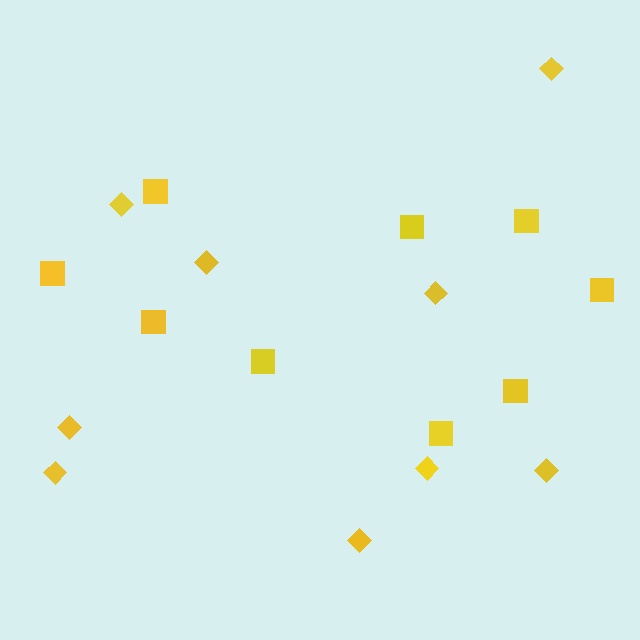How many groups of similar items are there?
There are 2 groups: one group of diamonds (9) and one group of squares (9).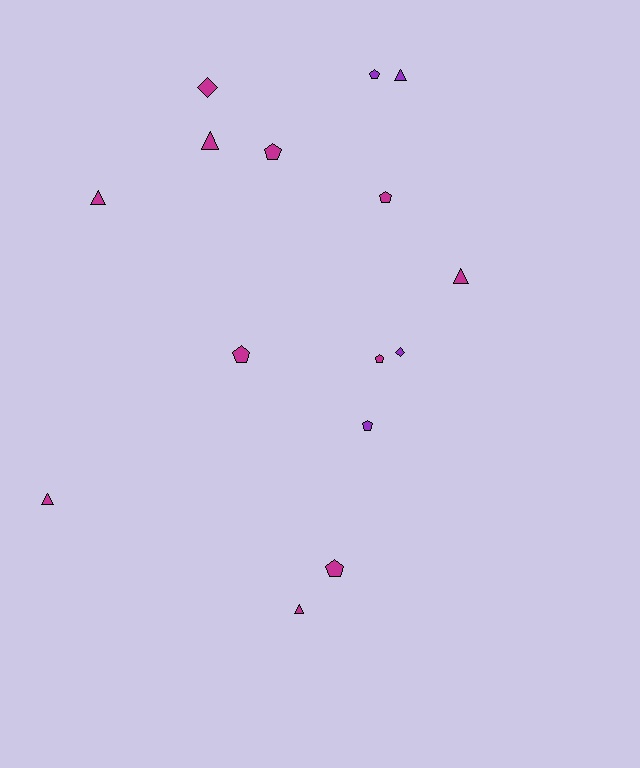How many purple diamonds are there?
There is 1 purple diamond.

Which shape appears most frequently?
Pentagon, with 7 objects.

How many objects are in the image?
There are 15 objects.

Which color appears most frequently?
Magenta, with 11 objects.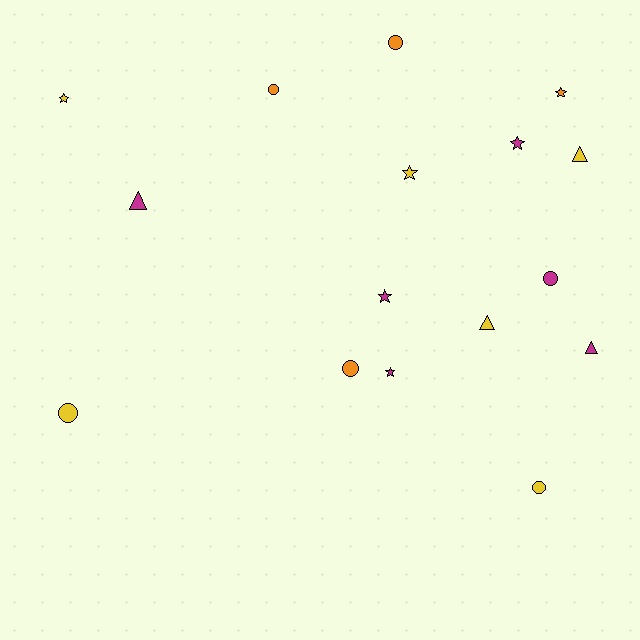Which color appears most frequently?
Magenta, with 6 objects.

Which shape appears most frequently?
Circle, with 6 objects.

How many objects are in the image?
There are 16 objects.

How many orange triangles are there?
There are no orange triangles.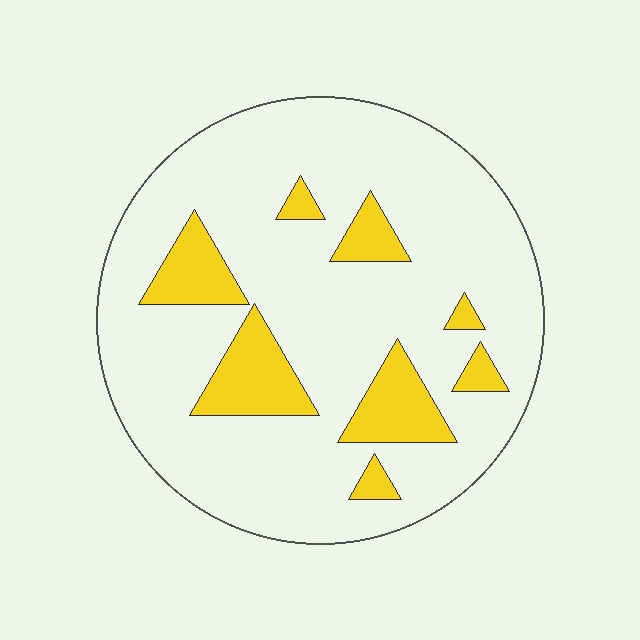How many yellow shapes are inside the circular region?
8.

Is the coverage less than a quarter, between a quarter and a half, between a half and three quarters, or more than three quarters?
Less than a quarter.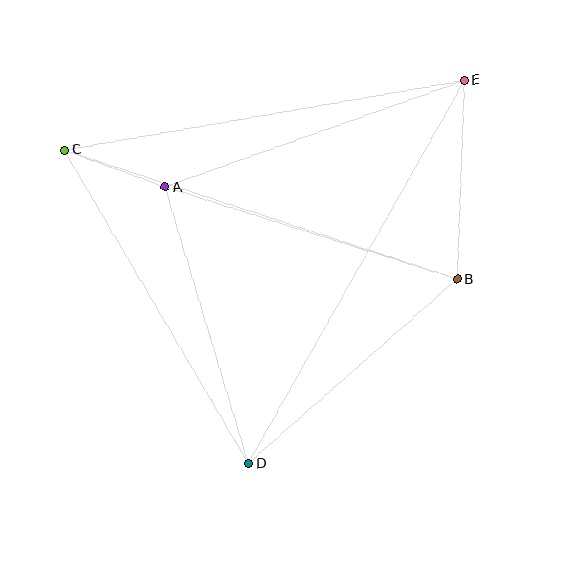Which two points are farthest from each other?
Points D and E are farthest from each other.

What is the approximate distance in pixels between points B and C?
The distance between B and C is approximately 413 pixels.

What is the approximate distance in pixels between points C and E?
The distance between C and E is approximately 406 pixels.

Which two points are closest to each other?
Points A and C are closest to each other.